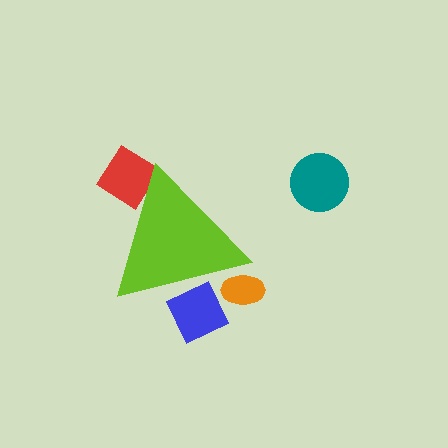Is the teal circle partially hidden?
No, the teal circle is fully visible.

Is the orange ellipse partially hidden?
Yes, the orange ellipse is partially hidden behind the lime triangle.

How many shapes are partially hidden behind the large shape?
3 shapes are partially hidden.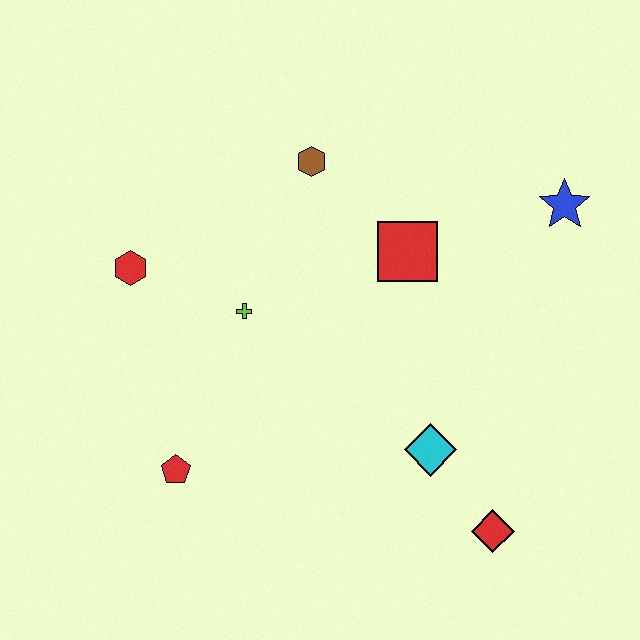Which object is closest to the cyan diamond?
The red diamond is closest to the cyan diamond.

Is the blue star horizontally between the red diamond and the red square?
No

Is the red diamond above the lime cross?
No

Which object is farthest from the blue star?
The red pentagon is farthest from the blue star.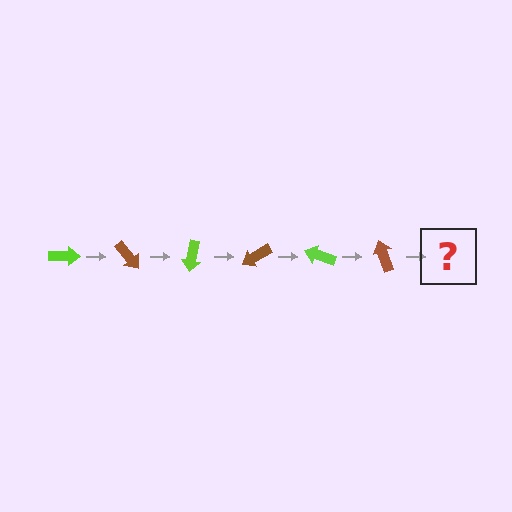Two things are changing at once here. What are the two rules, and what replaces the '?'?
The two rules are that it rotates 50 degrees each step and the color cycles through lime and brown. The '?' should be a lime arrow, rotated 300 degrees from the start.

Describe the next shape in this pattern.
It should be a lime arrow, rotated 300 degrees from the start.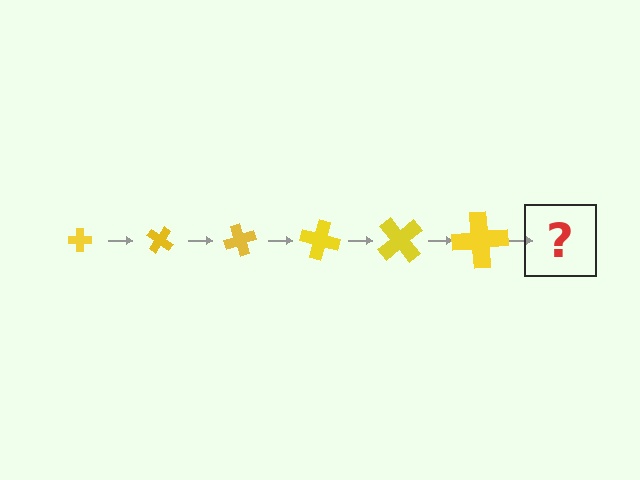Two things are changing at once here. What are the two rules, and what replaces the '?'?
The two rules are that the cross grows larger each step and it rotates 35 degrees each step. The '?' should be a cross, larger than the previous one and rotated 210 degrees from the start.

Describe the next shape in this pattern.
It should be a cross, larger than the previous one and rotated 210 degrees from the start.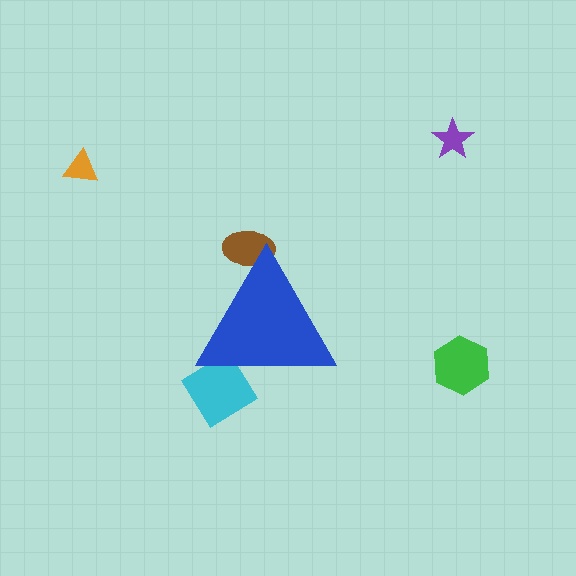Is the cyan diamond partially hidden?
Yes, the cyan diamond is partially hidden behind the blue triangle.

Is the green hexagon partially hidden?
No, the green hexagon is fully visible.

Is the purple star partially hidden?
No, the purple star is fully visible.